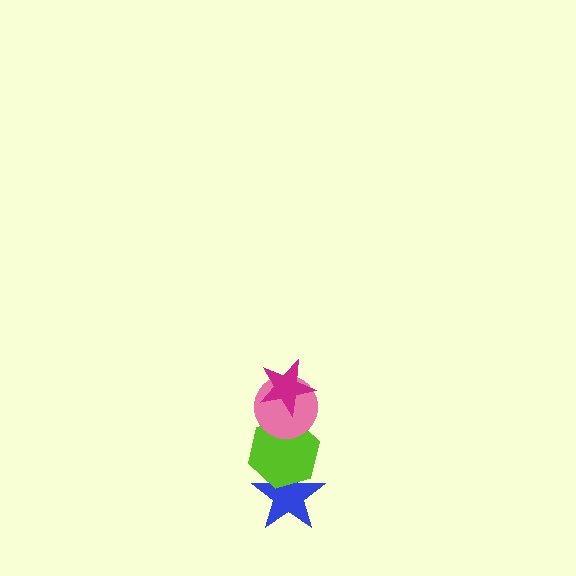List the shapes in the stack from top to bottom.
From top to bottom: the magenta star, the pink circle, the lime hexagon, the blue star.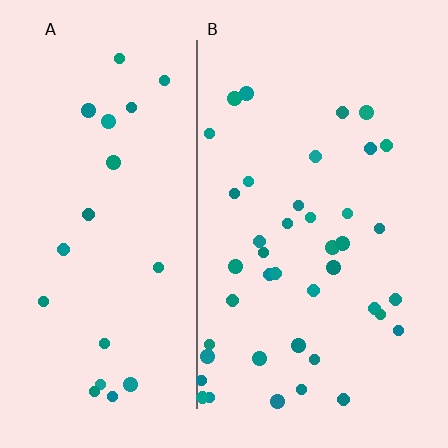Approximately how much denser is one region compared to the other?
Approximately 2.0× — region B over region A.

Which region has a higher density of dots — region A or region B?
B (the right).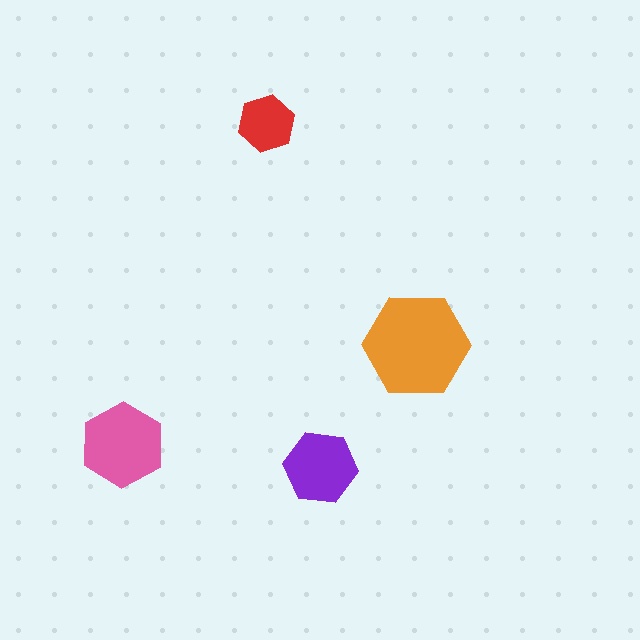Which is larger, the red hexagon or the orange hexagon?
The orange one.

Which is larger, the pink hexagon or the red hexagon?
The pink one.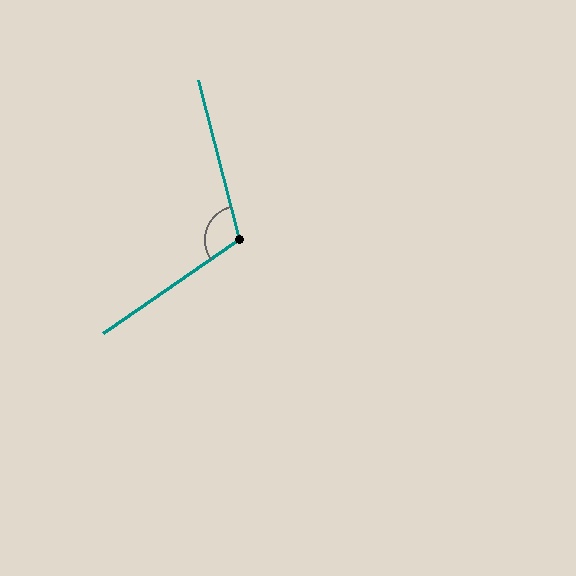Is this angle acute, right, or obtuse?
It is obtuse.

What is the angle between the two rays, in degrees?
Approximately 110 degrees.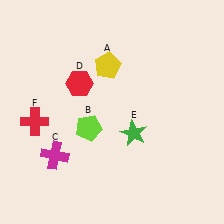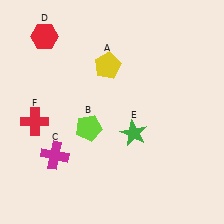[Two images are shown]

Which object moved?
The red hexagon (D) moved up.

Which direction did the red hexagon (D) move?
The red hexagon (D) moved up.